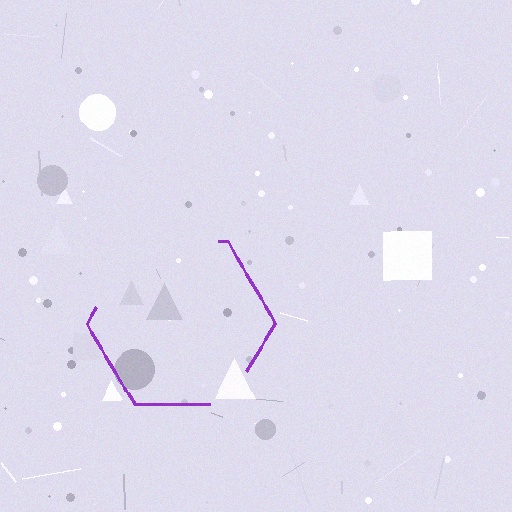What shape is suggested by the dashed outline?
The dashed outline suggests a hexagon.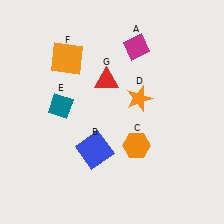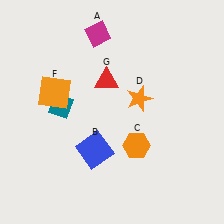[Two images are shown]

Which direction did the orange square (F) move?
The orange square (F) moved down.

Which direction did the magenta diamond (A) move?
The magenta diamond (A) moved left.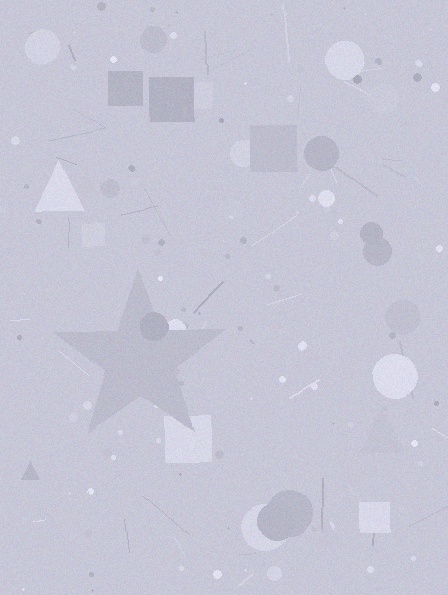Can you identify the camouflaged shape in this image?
The camouflaged shape is a star.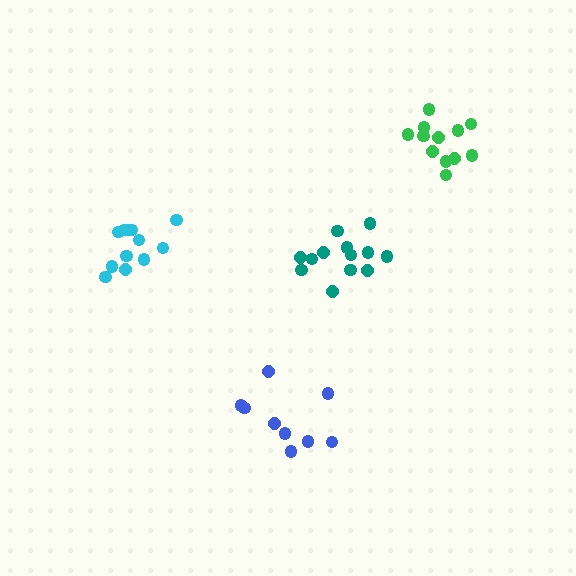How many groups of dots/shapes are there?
There are 4 groups.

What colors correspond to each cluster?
The clusters are colored: teal, cyan, blue, green.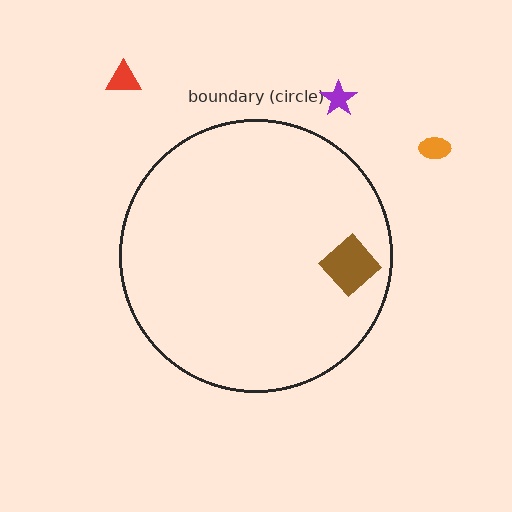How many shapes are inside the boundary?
1 inside, 3 outside.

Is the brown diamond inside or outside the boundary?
Inside.